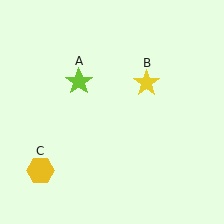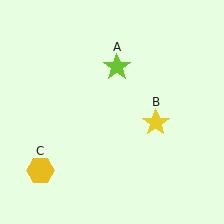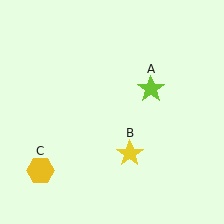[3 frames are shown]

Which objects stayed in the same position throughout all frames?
Yellow hexagon (object C) remained stationary.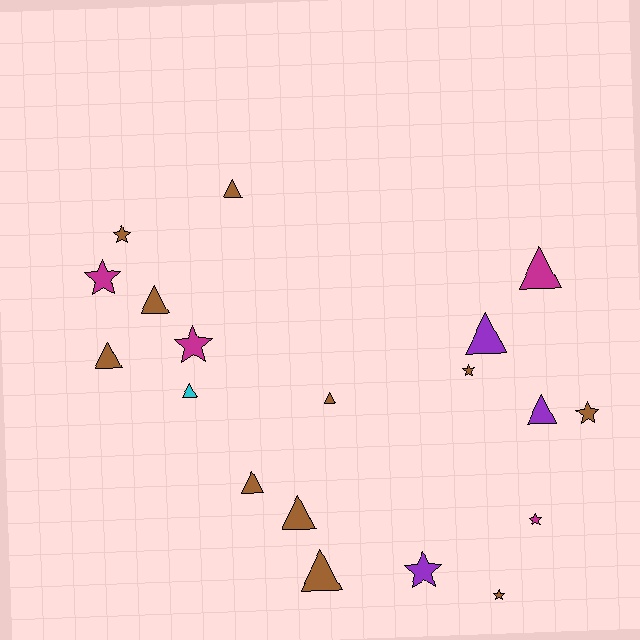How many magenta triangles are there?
There is 1 magenta triangle.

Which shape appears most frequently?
Triangle, with 11 objects.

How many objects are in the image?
There are 19 objects.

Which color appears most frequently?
Brown, with 11 objects.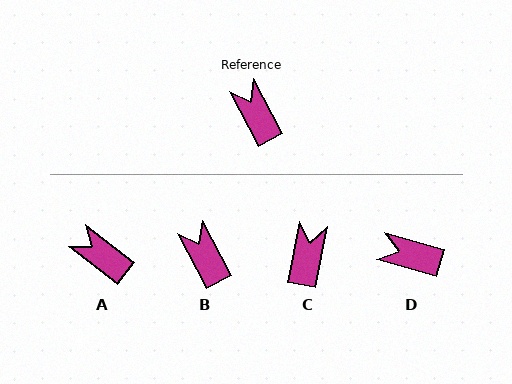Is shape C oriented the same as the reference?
No, it is off by about 39 degrees.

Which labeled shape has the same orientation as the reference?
B.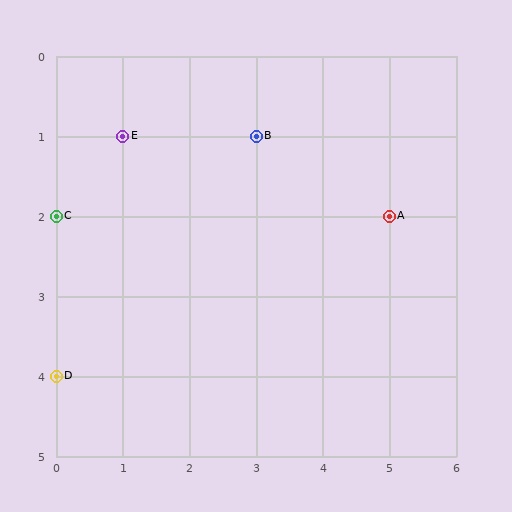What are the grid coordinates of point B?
Point B is at grid coordinates (3, 1).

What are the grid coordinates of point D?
Point D is at grid coordinates (0, 4).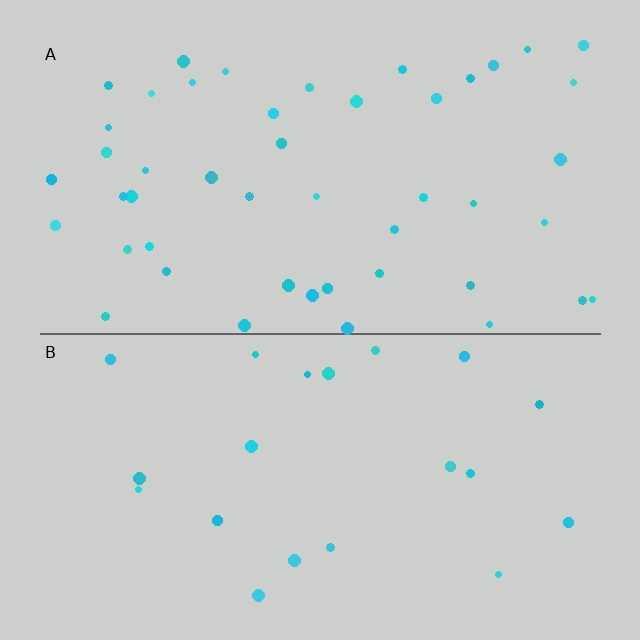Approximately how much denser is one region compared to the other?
Approximately 2.3× — region A over region B.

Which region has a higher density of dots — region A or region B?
A (the top).